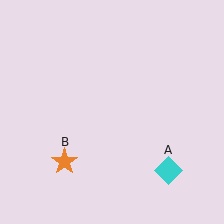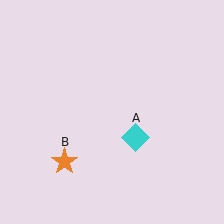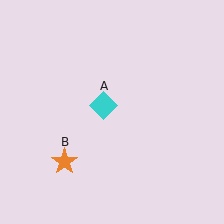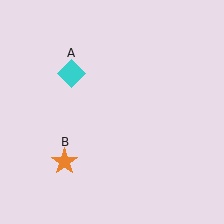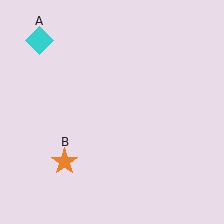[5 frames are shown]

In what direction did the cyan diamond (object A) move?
The cyan diamond (object A) moved up and to the left.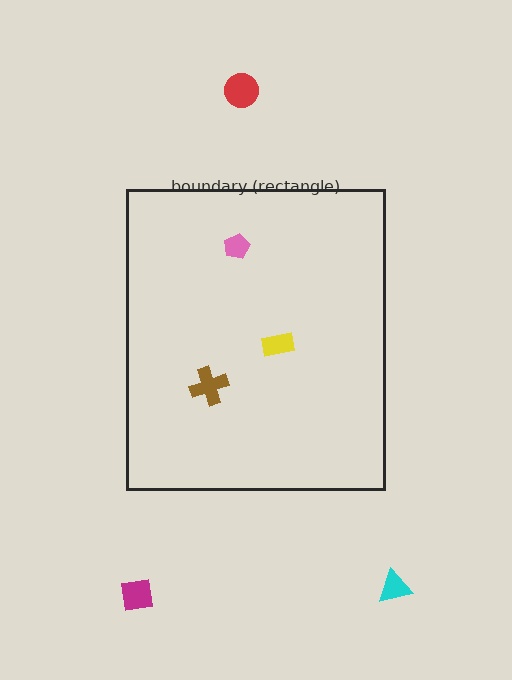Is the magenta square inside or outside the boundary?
Outside.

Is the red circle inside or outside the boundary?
Outside.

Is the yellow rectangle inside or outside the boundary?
Inside.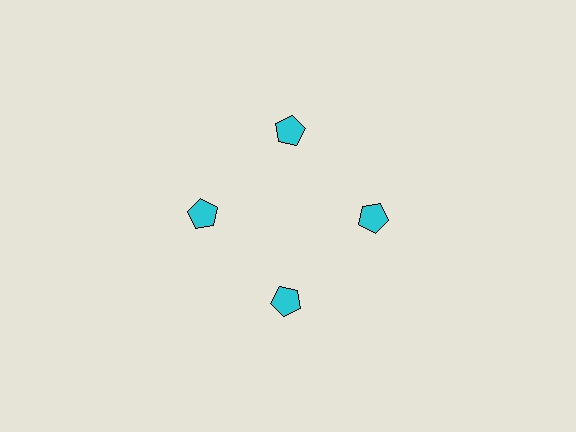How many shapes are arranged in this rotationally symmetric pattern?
There are 4 shapes, arranged in 4 groups of 1.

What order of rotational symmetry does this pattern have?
This pattern has 4-fold rotational symmetry.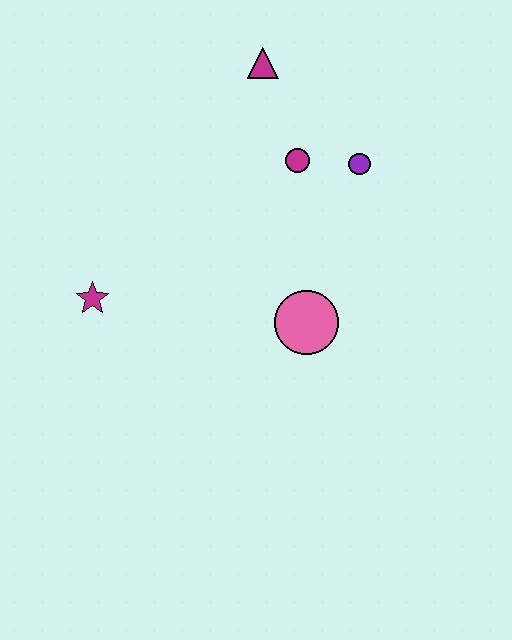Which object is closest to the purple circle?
The magenta circle is closest to the purple circle.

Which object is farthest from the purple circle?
The magenta star is farthest from the purple circle.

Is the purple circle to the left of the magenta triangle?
No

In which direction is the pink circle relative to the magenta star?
The pink circle is to the right of the magenta star.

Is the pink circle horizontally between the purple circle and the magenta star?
Yes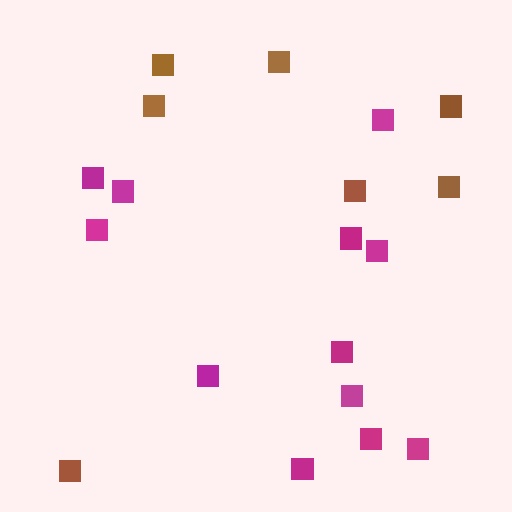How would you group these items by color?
There are 2 groups: one group of brown squares (7) and one group of magenta squares (12).